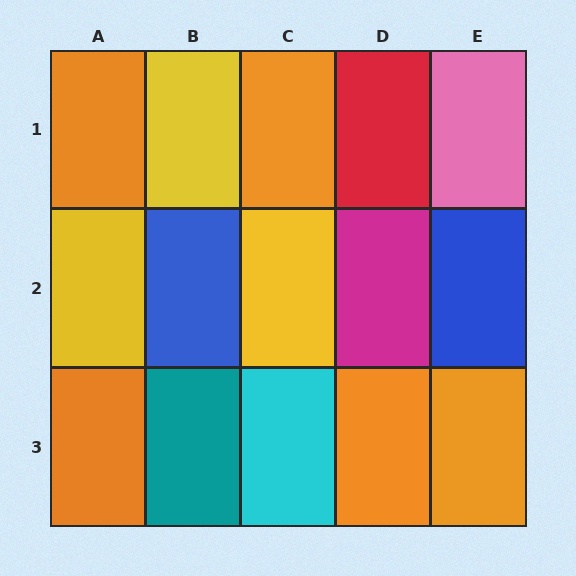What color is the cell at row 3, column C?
Cyan.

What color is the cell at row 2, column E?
Blue.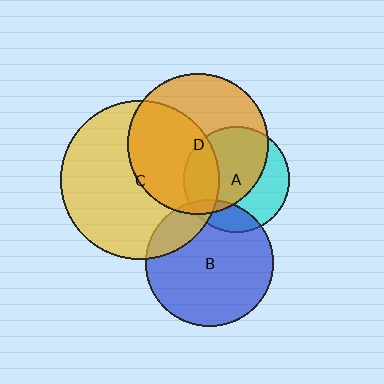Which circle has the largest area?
Circle C (yellow).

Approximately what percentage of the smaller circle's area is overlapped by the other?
Approximately 50%.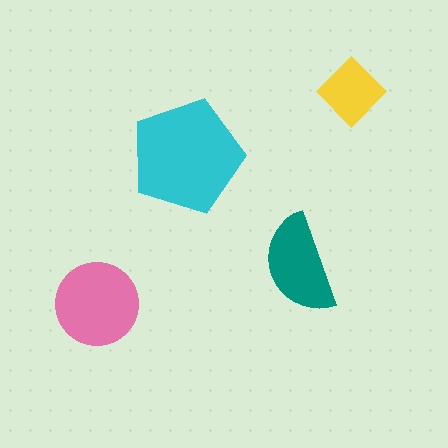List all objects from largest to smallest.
The cyan pentagon, the pink circle, the teal semicircle, the yellow diamond.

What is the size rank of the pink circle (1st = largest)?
2nd.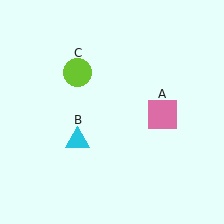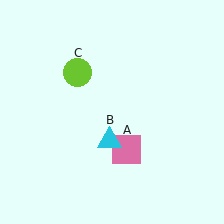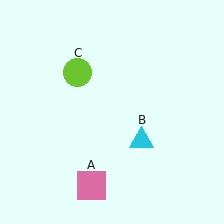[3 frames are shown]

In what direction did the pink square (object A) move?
The pink square (object A) moved down and to the left.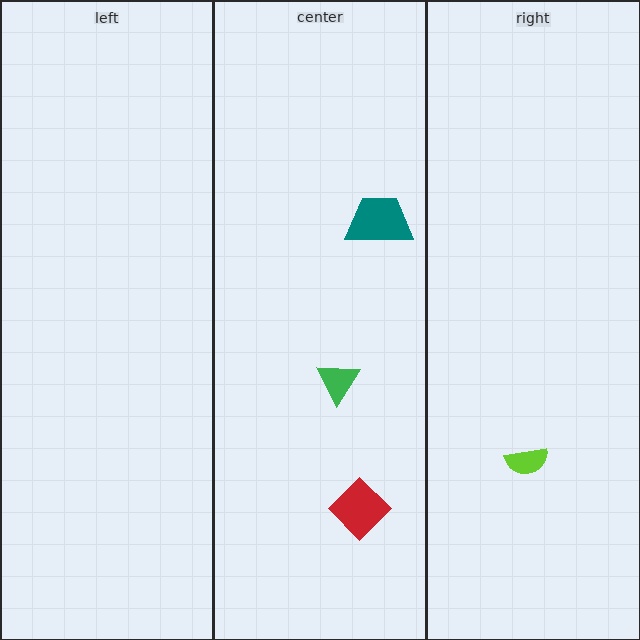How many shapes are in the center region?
3.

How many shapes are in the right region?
1.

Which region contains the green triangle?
The center region.